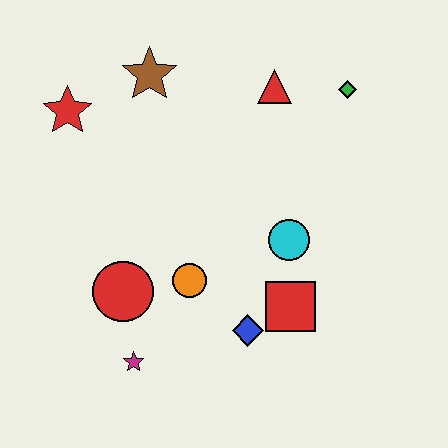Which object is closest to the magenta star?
The red circle is closest to the magenta star.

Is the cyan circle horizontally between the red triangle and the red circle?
No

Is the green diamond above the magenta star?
Yes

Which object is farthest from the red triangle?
The magenta star is farthest from the red triangle.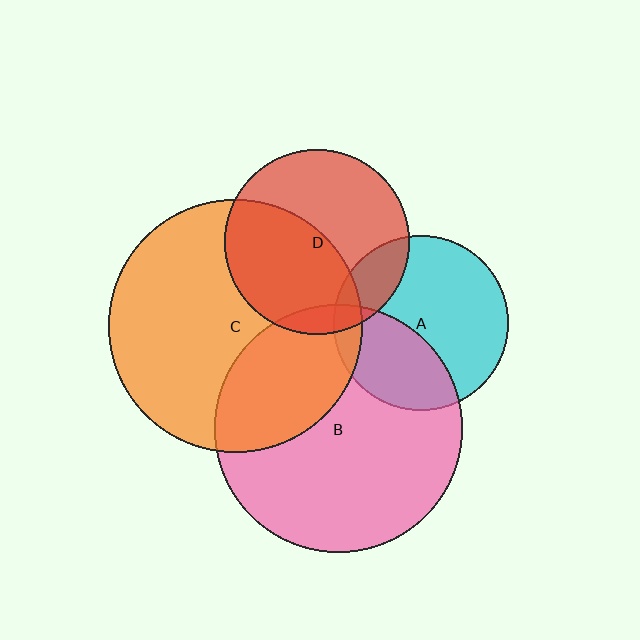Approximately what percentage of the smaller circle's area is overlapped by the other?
Approximately 50%.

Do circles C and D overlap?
Yes.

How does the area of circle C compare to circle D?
Approximately 1.9 times.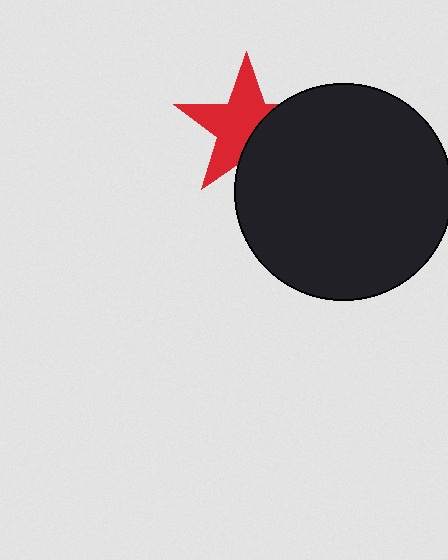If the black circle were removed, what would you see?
You would see the complete red star.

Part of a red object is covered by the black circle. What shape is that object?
It is a star.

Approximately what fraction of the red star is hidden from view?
Roughly 37% of the red star is hidden behind the black circle.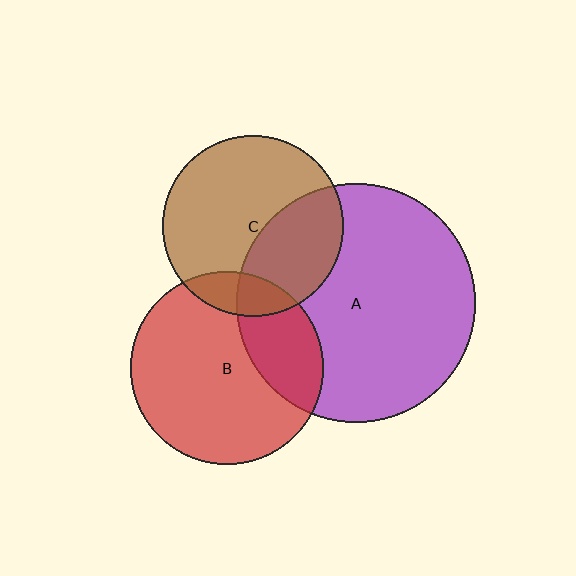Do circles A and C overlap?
Yes.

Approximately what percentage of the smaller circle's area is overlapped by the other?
Approximately 35%.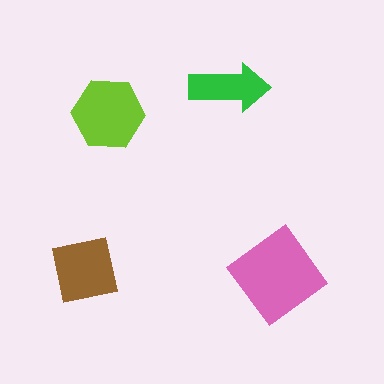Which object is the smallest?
The green arrow.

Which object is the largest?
The pink diamond.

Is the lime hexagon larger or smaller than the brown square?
Larger.